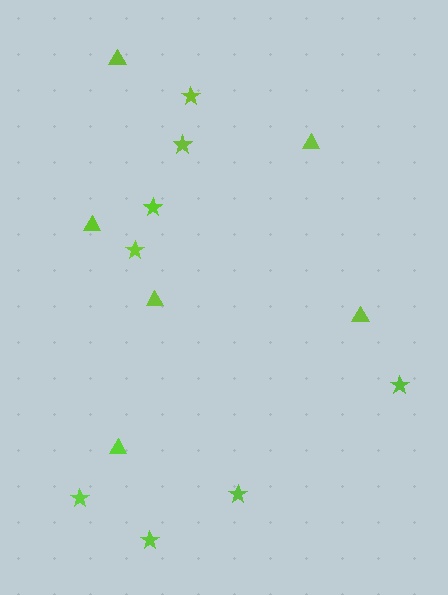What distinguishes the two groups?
There are 2 groups: one group of triangles (6) and one group of stars (8).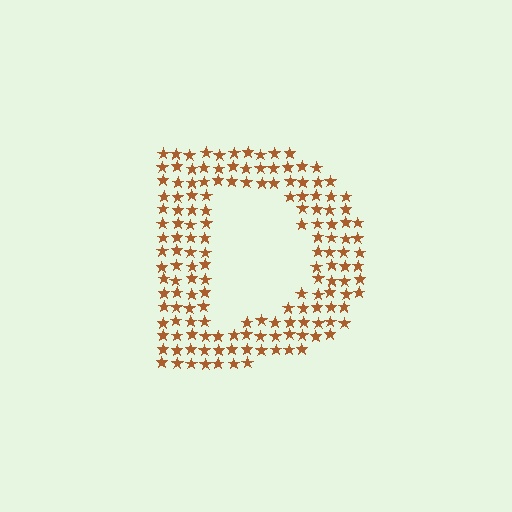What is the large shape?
The large shape is the letter D.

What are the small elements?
The small elements are stars.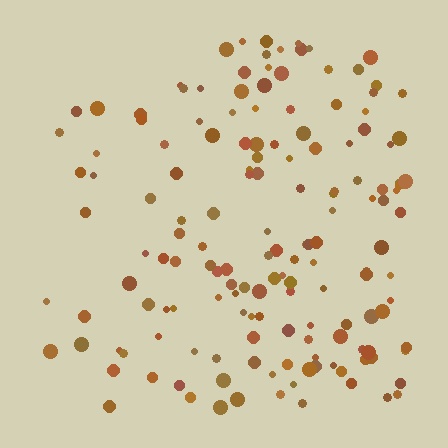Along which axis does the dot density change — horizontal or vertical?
Horizontal.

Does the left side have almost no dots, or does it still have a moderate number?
Still a moderate number, just noticeably fewer than the right.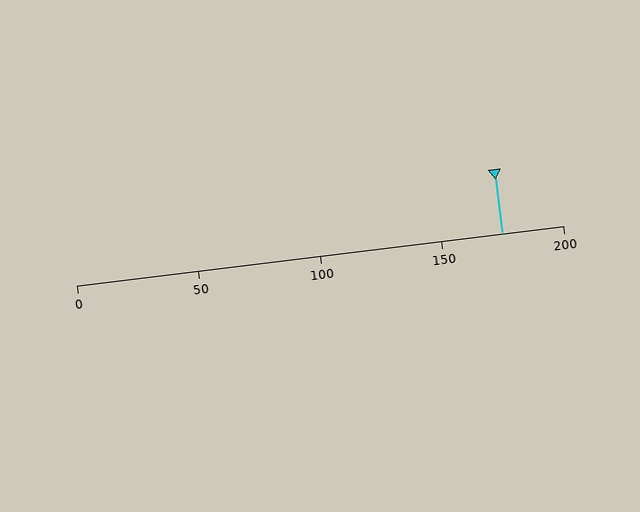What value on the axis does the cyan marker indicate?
The marker indicates approximately 175.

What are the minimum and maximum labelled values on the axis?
The axis runs from 0 to 200.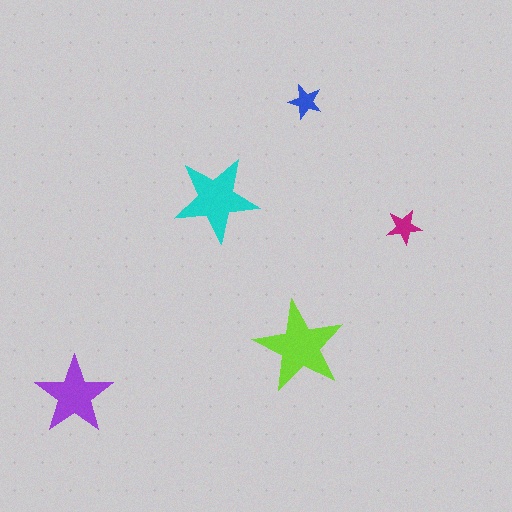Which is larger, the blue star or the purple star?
The purple one.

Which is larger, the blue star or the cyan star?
The cyan one.